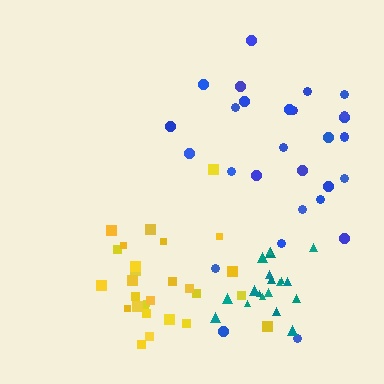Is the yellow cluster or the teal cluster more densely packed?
Teal.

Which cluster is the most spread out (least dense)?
Blue.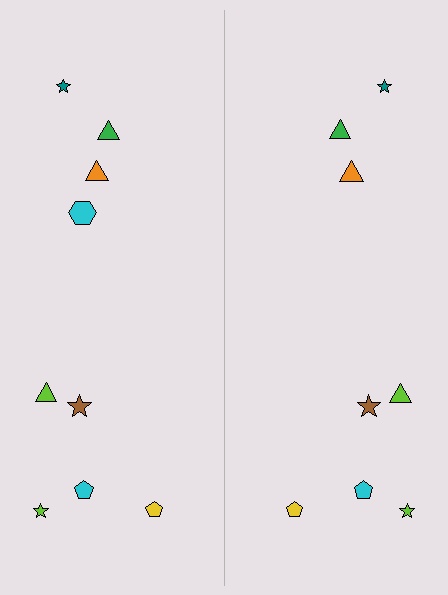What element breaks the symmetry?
A cyan hexagon is missing from the right side.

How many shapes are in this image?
There are 17 shapes in this image.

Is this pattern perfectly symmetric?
No, the pattern is not perfectly symmetric. A cyan hexagon is missing from the right side.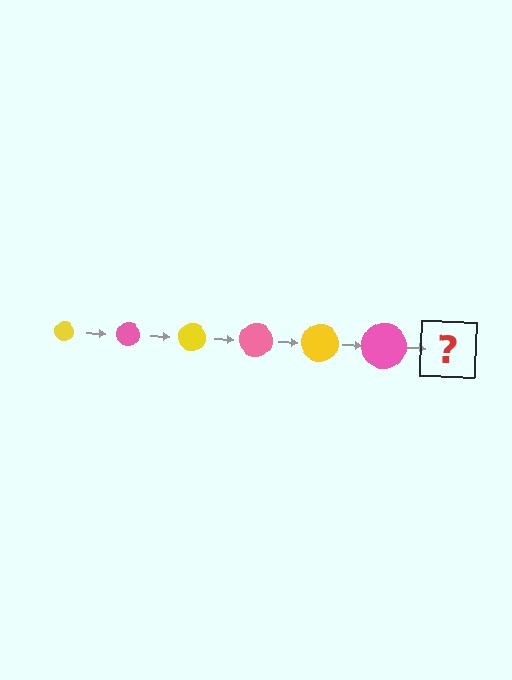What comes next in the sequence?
The next element should be a yellow circle, larger than the previous one.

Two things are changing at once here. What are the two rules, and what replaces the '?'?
The two rules are that the circle grows larger each step and the color cycles through yellow and pink. The '?' should be a yellow circle, larger than the previous one.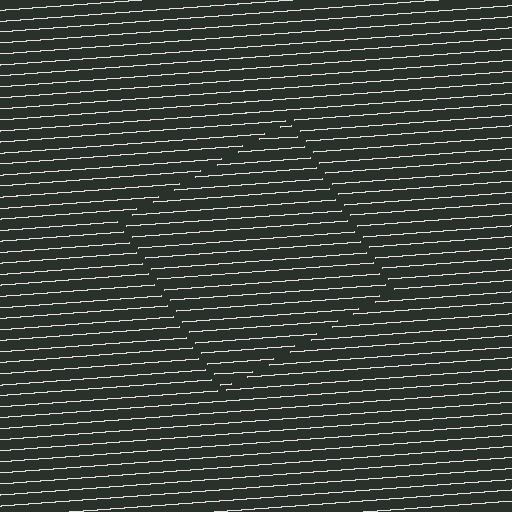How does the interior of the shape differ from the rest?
The interior of the shape contains the same grating, shifted by half a period — the contour is defined by the phase discontinuity where line-ends from the inner and outer gratings abut.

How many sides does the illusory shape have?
4 sides — the line-ends trace a square.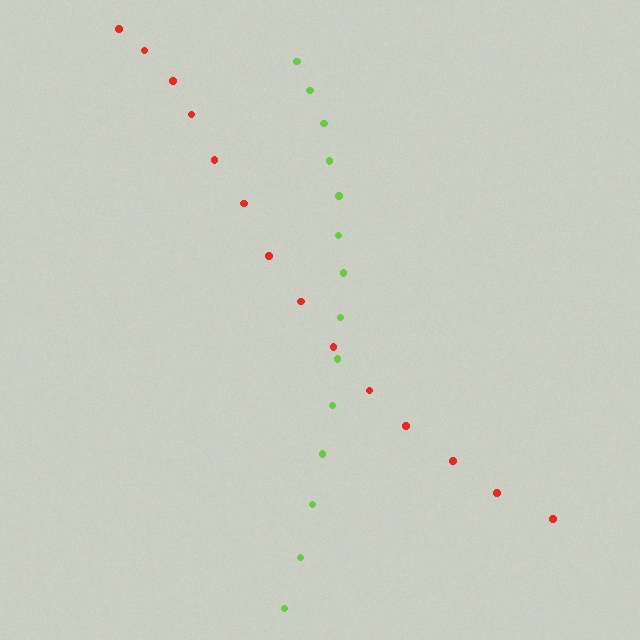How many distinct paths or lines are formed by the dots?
There are 2 distinct paths.